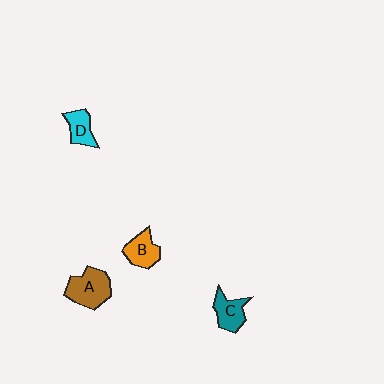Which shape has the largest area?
Shape A (brown).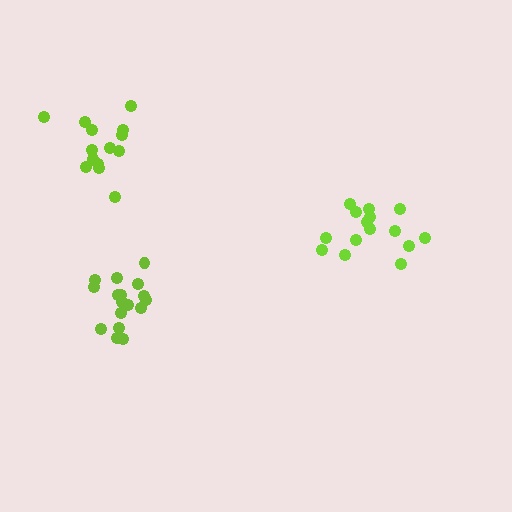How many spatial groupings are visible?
There are 3 spatial groupings.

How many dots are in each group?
Group 1: 17 dots, Group 2: 14 dots, Group 3: 15 dots (46 total).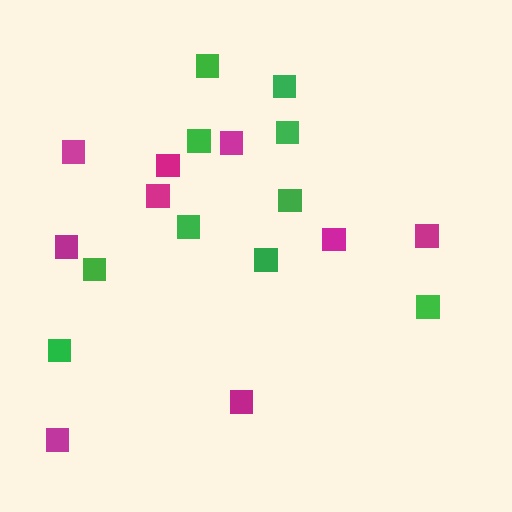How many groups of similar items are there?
There are 2 groups: one group of magenta squares (9) and one group of green squares (10).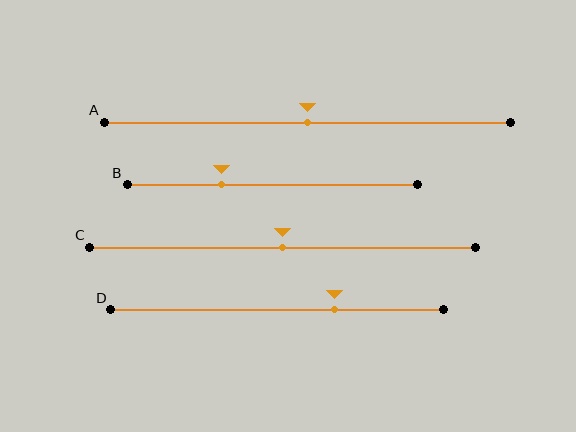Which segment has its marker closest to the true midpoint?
Segment A has its marker closest to the true midpoint.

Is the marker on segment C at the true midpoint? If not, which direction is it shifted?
Yes, the marker on segment C is at the true midpoint.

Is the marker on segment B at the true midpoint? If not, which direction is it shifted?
No, the marker on segment B is shifted to the left by about 17% of the segment length.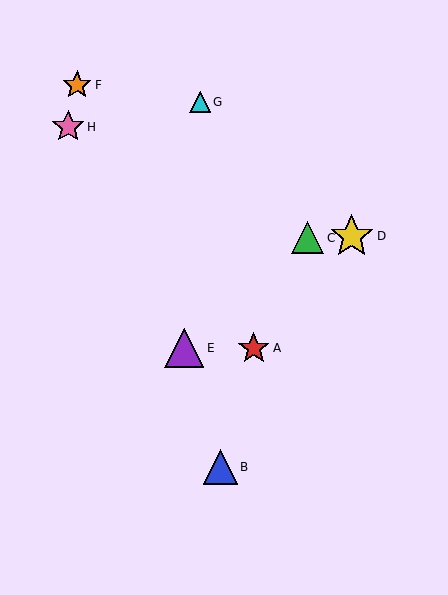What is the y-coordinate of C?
Object C is at y≈238.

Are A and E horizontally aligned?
Yes, both are at y≈348.